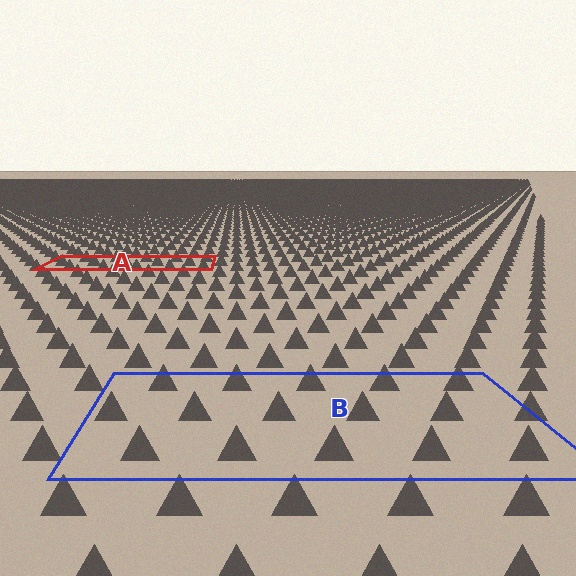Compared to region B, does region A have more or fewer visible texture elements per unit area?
Region A has more texture elements per unit area — they are packed more densely because it is farther away.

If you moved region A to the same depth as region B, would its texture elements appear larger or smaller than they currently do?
They would appear larger. At a closer depth, the same texture elements are projected at a bigger on-screen size.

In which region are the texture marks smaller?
The texture marks are smaller in region A, because it is farther away.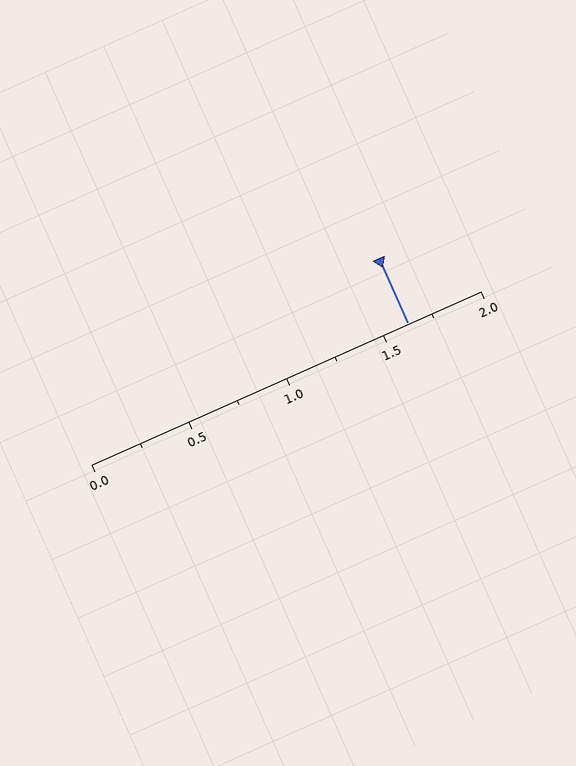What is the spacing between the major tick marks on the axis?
The major ticks are spaced 0.5 apart.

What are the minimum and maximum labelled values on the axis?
The axis runs from 0.0 to 2.0.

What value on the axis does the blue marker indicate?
The marker indicates approximately 1.62.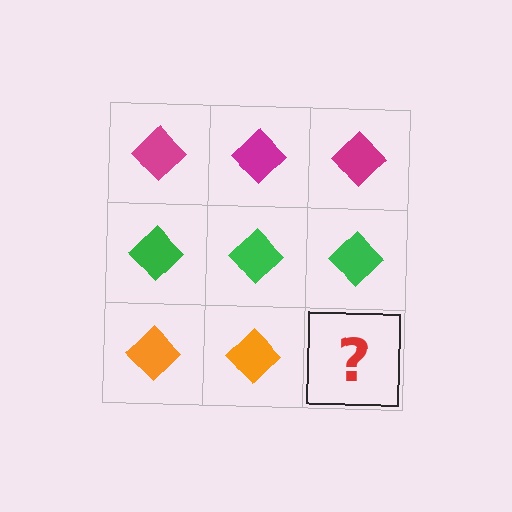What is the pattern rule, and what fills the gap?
The rule is that each row has a consistent color. The gap should be filled with an orange diamond.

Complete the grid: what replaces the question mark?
The question mark should be replaced with an orange diamond.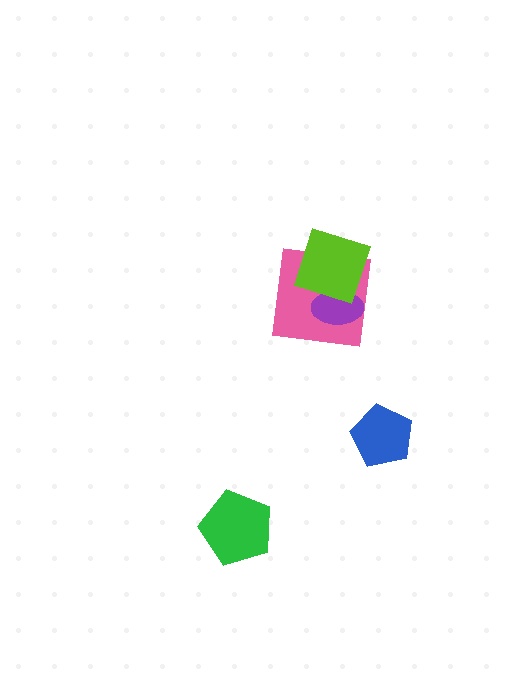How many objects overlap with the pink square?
2 objects overlap with the pink square.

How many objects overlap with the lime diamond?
2 objects overlap with the lime diamond.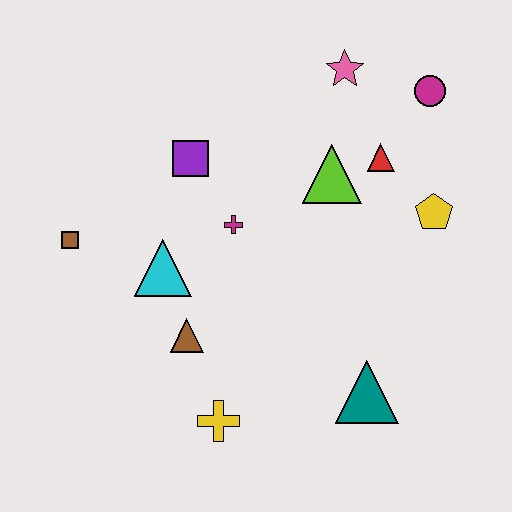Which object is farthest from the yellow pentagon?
The brown square is farthest from the yellow pentagon.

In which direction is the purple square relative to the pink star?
The purple square is to the left of the pink star.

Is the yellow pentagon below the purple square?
Yes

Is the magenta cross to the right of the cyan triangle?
Yes